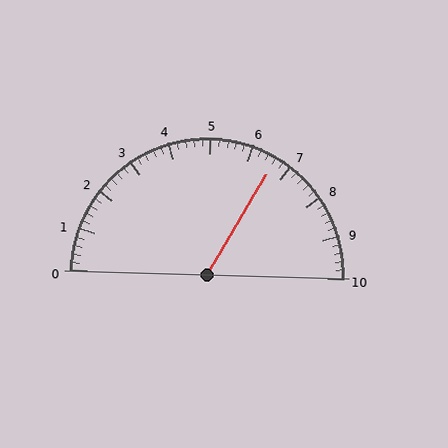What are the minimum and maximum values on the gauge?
The gauge ranges from 0 to 10.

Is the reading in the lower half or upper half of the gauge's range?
The reading is in the upper half of the range (0 to 10).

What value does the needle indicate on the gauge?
The needle indicates approximately 6.6.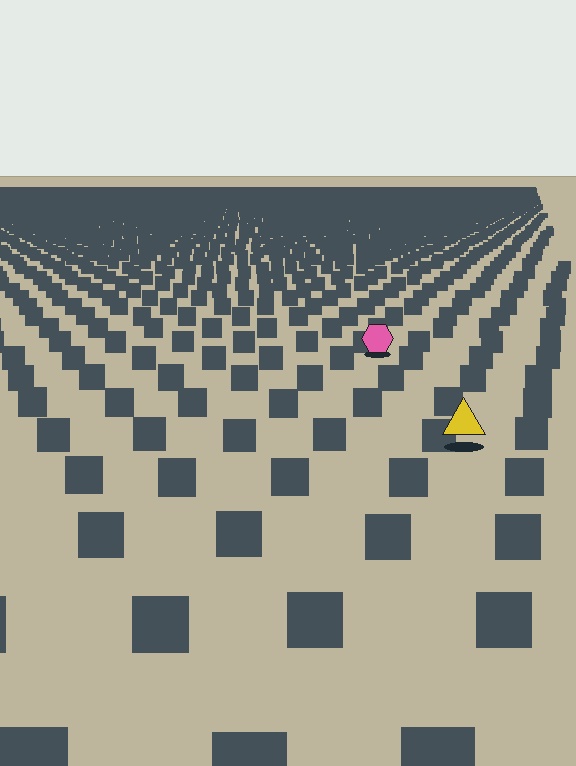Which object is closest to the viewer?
The yellow triangle is closest. The texture marks near it are larger and more spread out.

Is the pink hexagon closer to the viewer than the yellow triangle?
No. The yellow triangle is closer — you can tell from the texture gradient: the ground texture is coarser near it.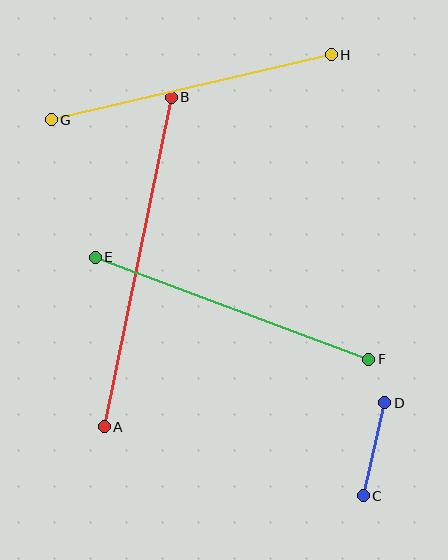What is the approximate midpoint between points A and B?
The midpoint is at approximately (138, 262) pixels.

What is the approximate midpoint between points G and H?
The midpoint is at approximately (191, 87) pixels.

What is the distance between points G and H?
The distance is approximately 287 pixels.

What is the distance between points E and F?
The distance is approximately 292 pixels.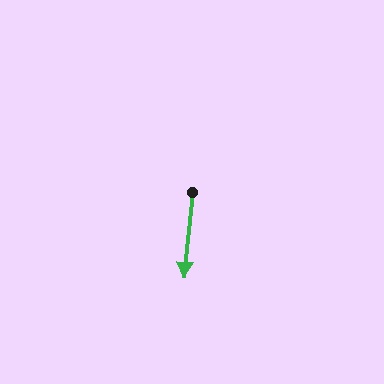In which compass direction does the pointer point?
South.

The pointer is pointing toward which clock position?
Roughly 6 o'clock.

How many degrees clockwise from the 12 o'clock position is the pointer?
Approximately 186 degrees.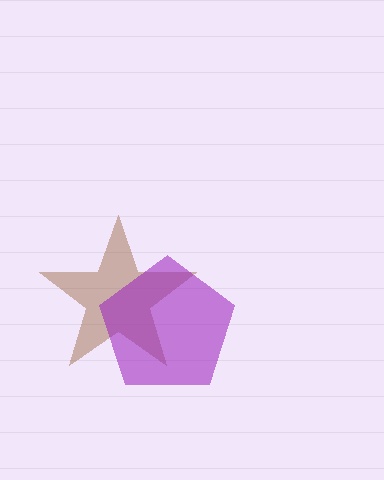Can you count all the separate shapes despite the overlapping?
Yes, there are 2 separate shapes.